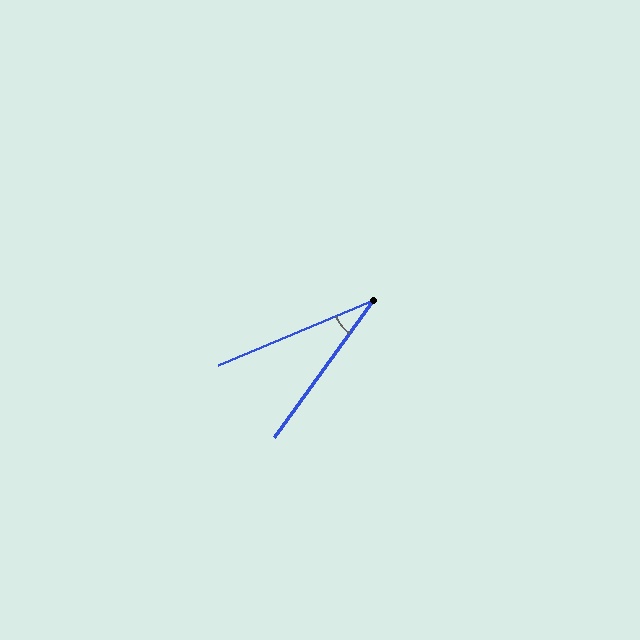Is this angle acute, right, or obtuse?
It is acute.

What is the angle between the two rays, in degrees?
Approximately 32 degrees.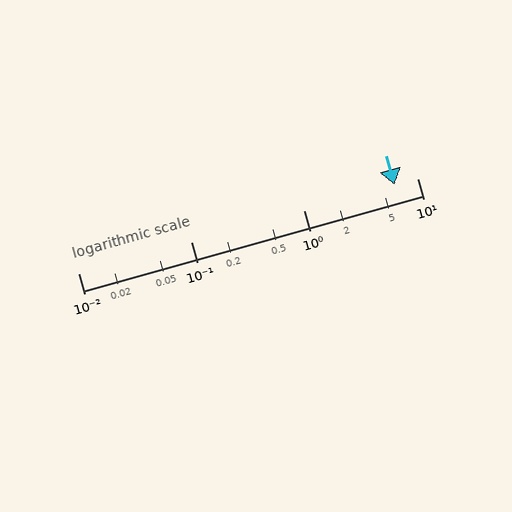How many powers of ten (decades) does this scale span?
The scale spans 3 decades, from 0.01 to 10.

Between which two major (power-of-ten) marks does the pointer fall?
The pointer is between 1 and 10.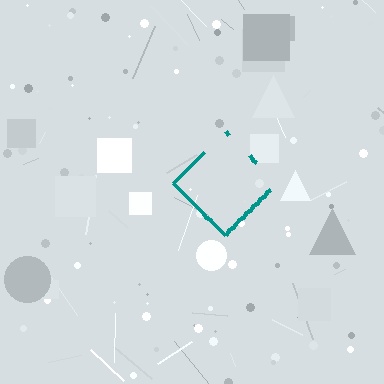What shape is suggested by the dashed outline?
The dashed outline suggests a diamond.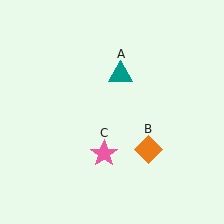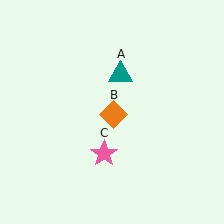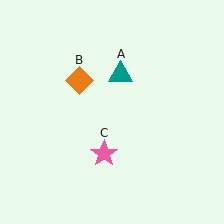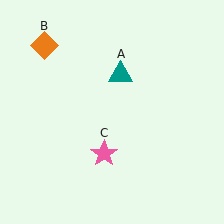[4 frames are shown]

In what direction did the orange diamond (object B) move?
The orange diamond (object B) moved up and to the left.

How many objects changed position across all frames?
1 object changed position: orange diamond (object B).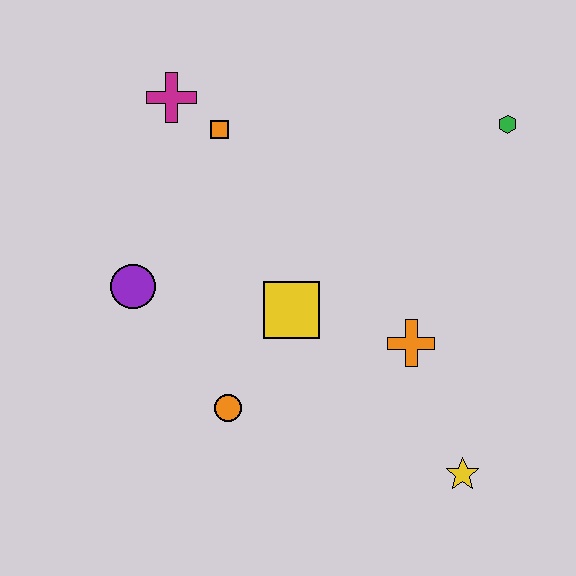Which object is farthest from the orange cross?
The magenta cross is farthest from the orange cross.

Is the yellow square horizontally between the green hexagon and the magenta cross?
Yes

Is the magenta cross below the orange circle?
No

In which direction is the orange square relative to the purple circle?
The orange square is above the purple circle.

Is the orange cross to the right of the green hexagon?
No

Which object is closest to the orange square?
The magenta cross is closest to the orange square.